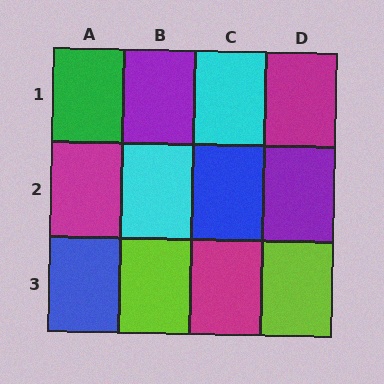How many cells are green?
1 cell is green.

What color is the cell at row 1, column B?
Purple.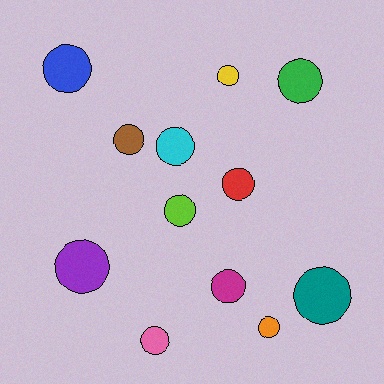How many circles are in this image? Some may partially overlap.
There are 12 circles.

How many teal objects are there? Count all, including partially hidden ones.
There is 1 teal object.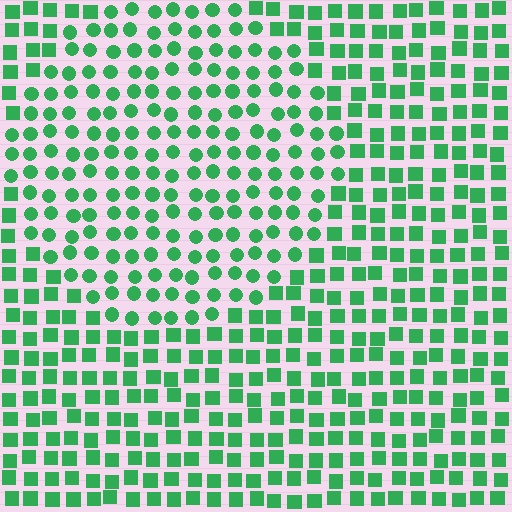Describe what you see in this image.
The image is filled with small green elements arranged in a uniform grid. A circle-shaped region contains circles, while the surrounding area contains squares. The boundary is defined purely by the change in element shape.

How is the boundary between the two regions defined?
The boundary is defined by a change in element shape: circles inside vs. squares outside. All elements share the same color and spacing.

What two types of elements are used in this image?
The image uses circles inside the circle region and squares outside it.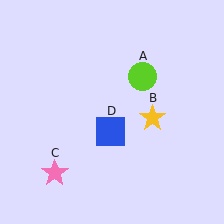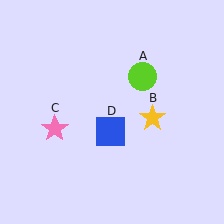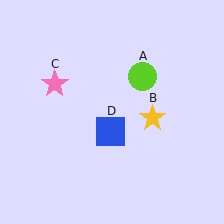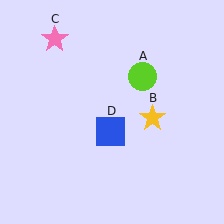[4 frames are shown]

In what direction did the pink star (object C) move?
The pink star (object C) moved up.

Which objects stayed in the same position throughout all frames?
Lime circle (object A) and yellow star (object B) and blue square (object D) remained stationary.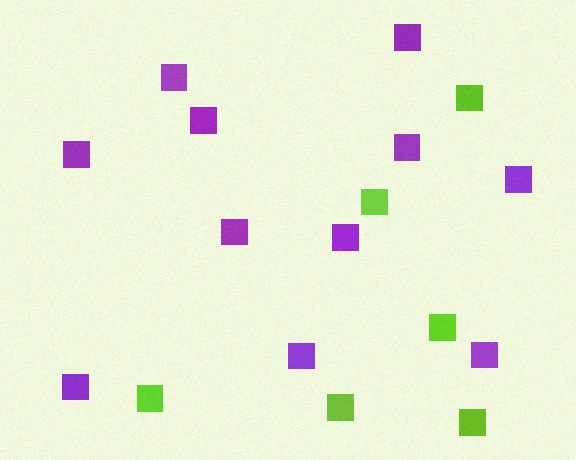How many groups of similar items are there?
There are 2 groups: one group of purple squares (11) and one group of lime squares (6).